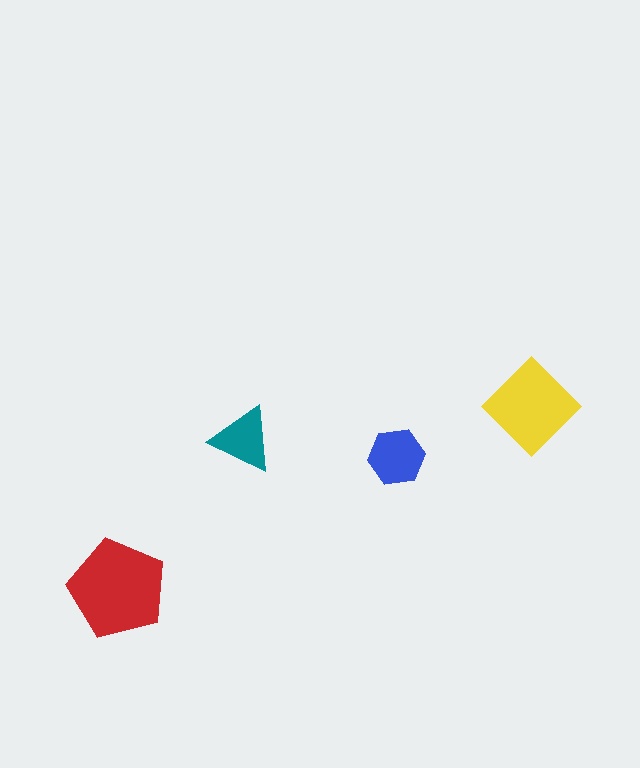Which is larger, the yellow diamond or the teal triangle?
The yellow diamond.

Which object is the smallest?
The teal triangle.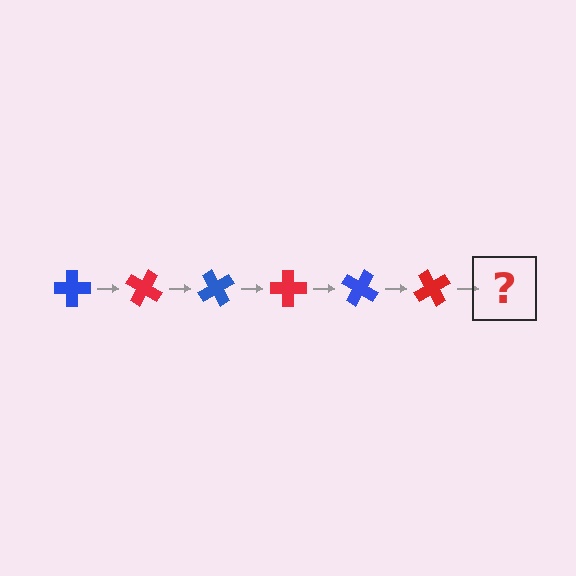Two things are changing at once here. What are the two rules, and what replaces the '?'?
The two rules are that it rotates 30 degrees each step and the color cycles through blue and red. The '?' should be a blue cross, rotated 180 degrees from the start.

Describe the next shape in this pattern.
It should be a blue cross, rotated 180 degrees from the start.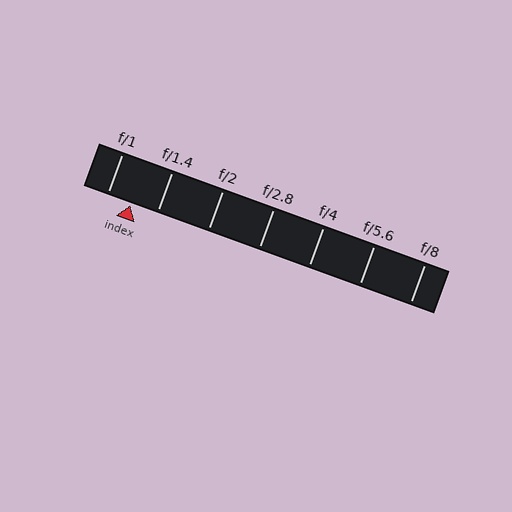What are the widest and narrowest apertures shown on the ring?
The widest aperture shown is f/1 and the narrowest is f/8.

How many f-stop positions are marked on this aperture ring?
There are 7 f-stop positions marked.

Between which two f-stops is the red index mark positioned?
The index mark is between f/1 and f/1.4.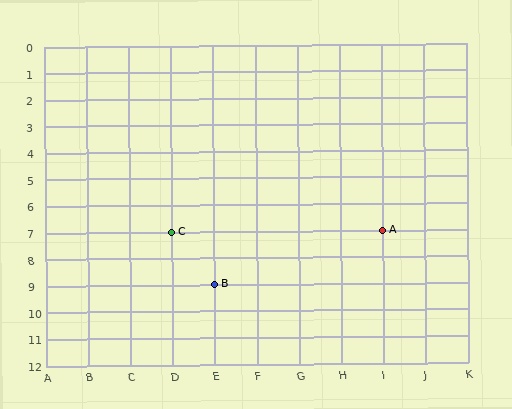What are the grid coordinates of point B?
Point B is at grid coordinates (E, 9).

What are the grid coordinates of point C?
Point C is at grid coordinates (D, 7).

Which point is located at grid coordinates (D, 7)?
Point C is at (D, 7).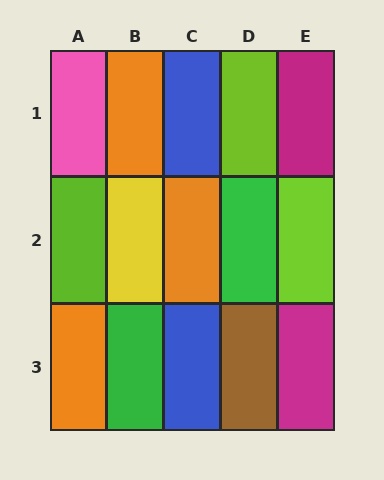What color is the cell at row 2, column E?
Lime.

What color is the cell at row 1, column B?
Orange.